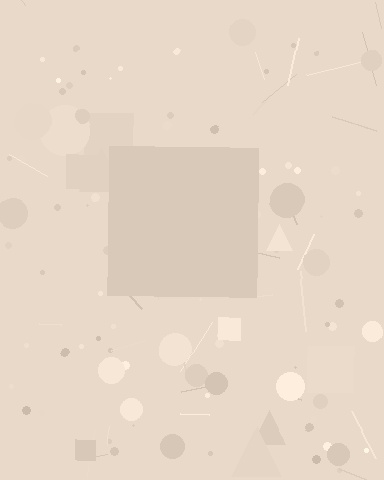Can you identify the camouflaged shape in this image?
The camouflaged shape is a square.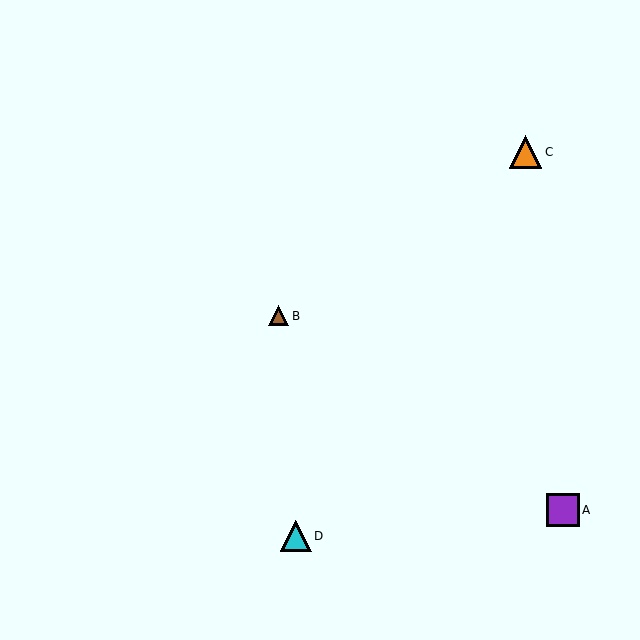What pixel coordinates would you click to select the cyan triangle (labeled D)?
Click at (296, 536) to select the cyan triangle D.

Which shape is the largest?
The purple square (labeled A) is the largest.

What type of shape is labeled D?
Shape D is a cyan triangle.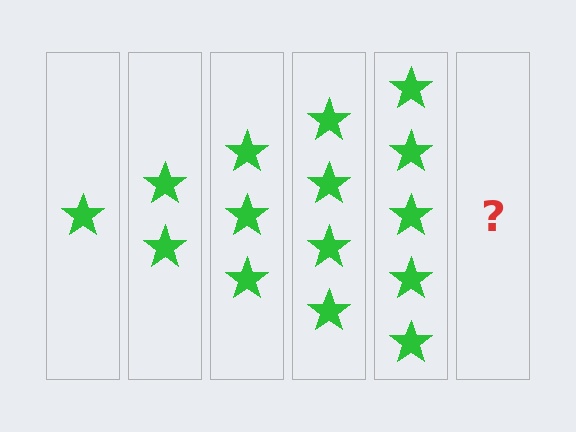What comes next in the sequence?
The next element should be 6 stars.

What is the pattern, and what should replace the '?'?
The pattern is that each step adds one more star. The '?' should be 6 stars.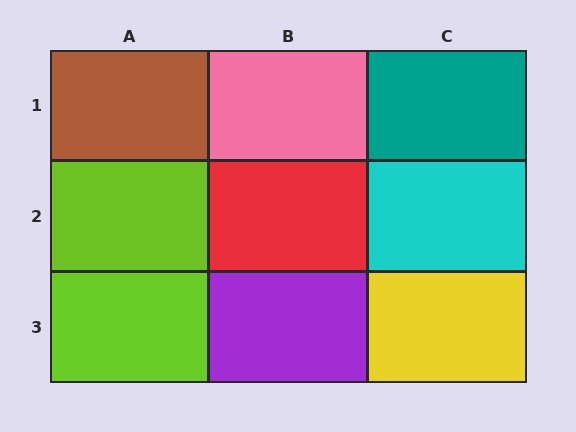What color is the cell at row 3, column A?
Lime.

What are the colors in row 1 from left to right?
Brown, pink, teal.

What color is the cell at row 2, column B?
Red.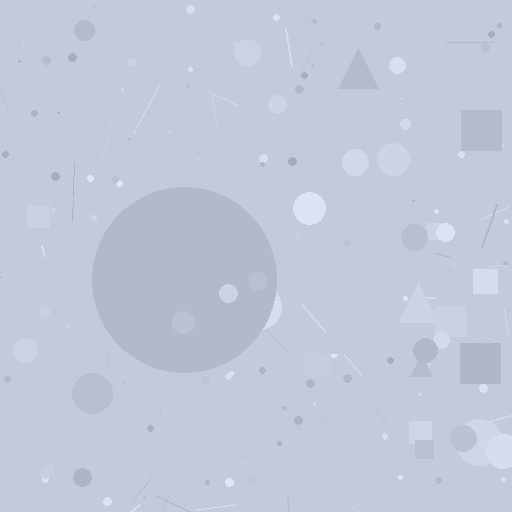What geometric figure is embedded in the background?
A circle is embedded in the background.